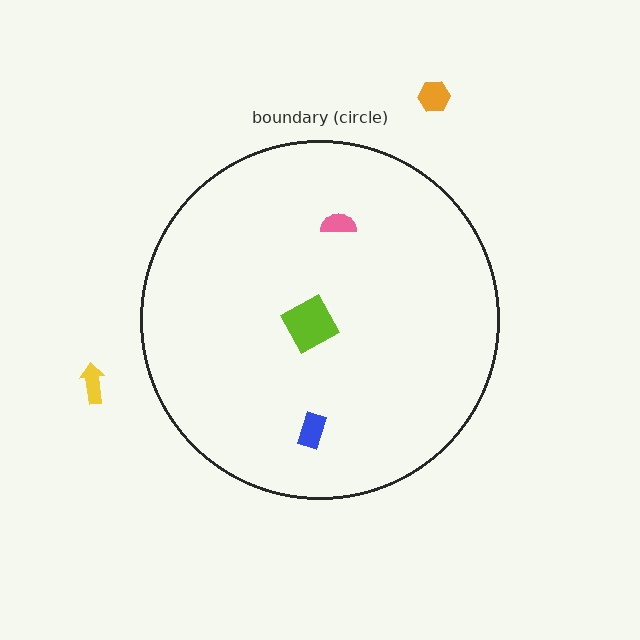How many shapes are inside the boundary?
3 inside, 2 outside.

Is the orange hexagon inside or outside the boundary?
Outside.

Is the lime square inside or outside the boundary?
Inside.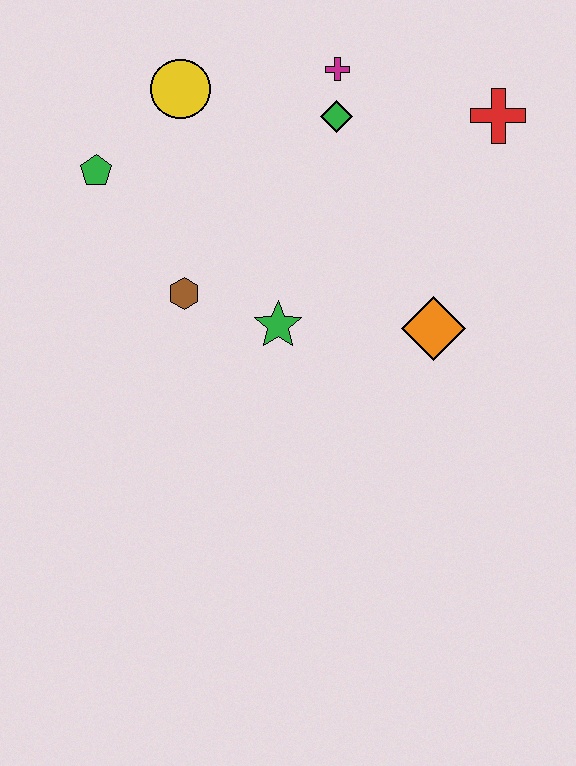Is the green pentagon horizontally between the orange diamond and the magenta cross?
No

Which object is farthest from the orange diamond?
The green pentagon is farthest from the orange diamond.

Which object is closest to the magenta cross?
The green diamond is closest to the magenta cross.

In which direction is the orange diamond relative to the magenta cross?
The orange diamond is below the magenta cross.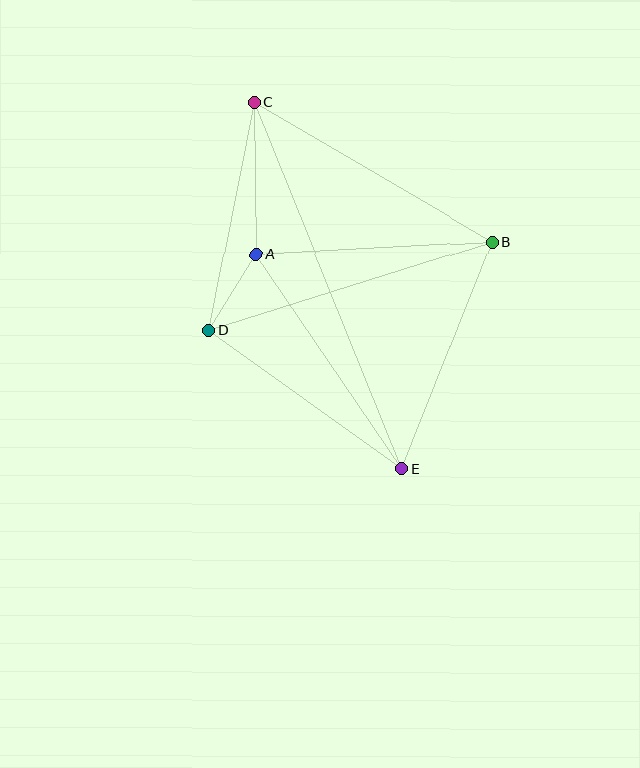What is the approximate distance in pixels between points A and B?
The distance between A and B is approximately 236 pixels.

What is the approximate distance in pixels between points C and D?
The distance between C and D is approximately 233 pixels.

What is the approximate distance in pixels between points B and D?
The distance between B and D is approximately 296 pixels.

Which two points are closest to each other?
Points A and D are closest to each other.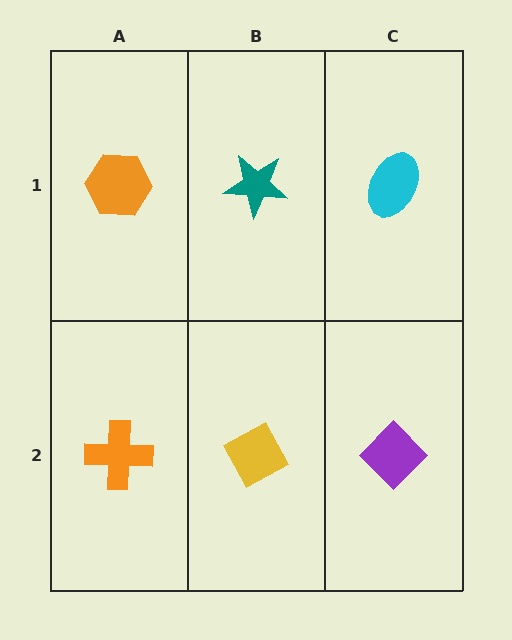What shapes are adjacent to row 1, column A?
An orange cross (row 2, column A), a teal star (row 1, column B).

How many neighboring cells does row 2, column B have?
3.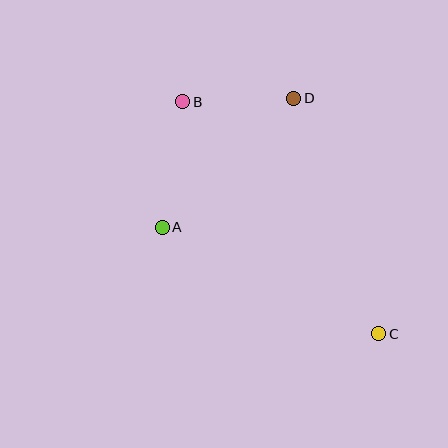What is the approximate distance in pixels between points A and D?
The distance between A and D is approximately 184 pixels.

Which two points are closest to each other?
Points B and D are closest to each other.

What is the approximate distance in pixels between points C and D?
The distance between C and D is approximately 250 pixels.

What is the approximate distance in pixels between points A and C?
The distance between A and C is approximately 241 pixels.